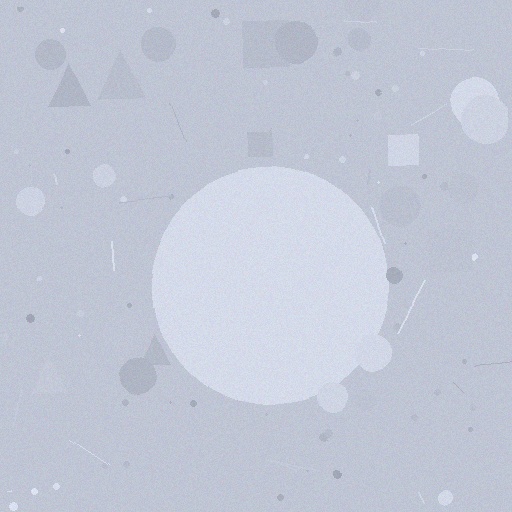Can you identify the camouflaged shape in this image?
The camouflaged shape is a circle.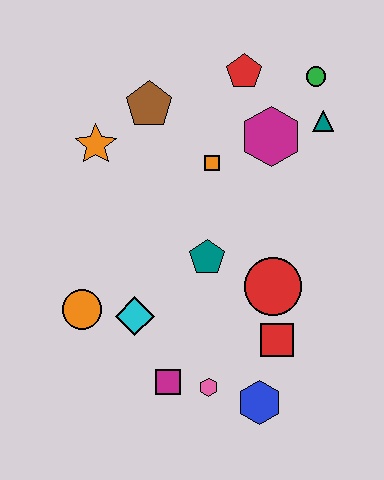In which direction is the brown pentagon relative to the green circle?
The brown pentagon is to the left of the green circle.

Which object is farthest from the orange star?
The blue hexagon is farthest from the orange star.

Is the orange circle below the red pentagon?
Yes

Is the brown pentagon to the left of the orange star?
No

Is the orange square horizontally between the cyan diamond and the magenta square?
No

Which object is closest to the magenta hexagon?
The teal triangle is closest to the magenta hexagon.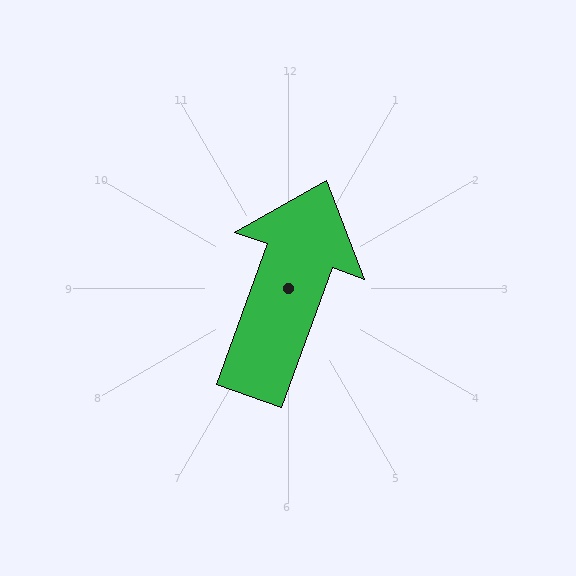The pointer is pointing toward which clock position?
Roughly 1 o'clock.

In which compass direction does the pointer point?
North.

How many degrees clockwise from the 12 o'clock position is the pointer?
Approximately 20 degrees.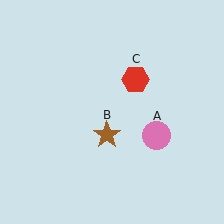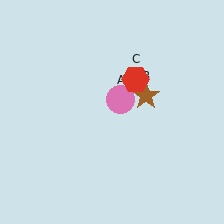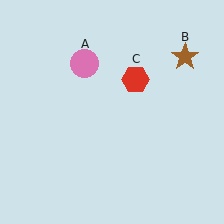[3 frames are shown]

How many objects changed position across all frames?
2 objects changed position: pink circle (object A), brown star (object B).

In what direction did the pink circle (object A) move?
The pink circle (object A) moved up and to the left.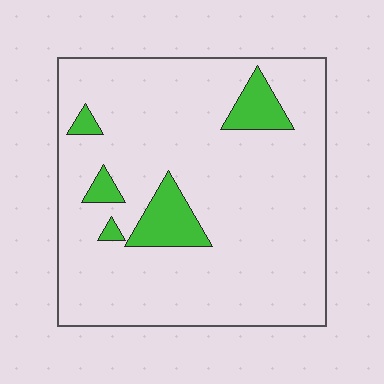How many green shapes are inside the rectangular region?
5.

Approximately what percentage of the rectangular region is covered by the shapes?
Approximately 10%.